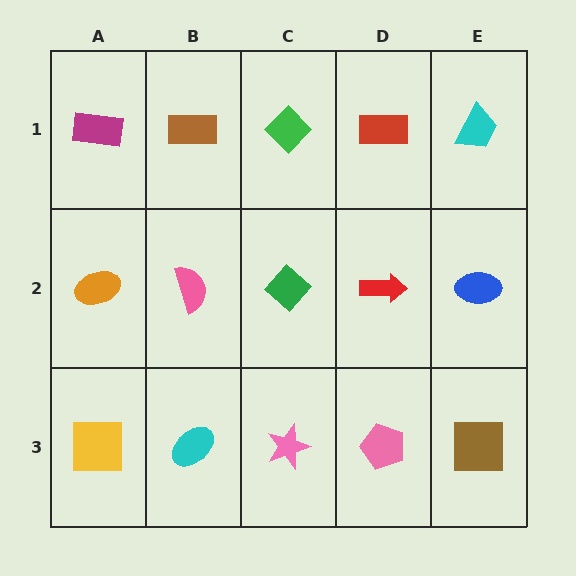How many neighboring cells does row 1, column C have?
3.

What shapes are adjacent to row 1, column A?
An orange ellipse (row 2, column A), a brown rectangle (row 1, column B).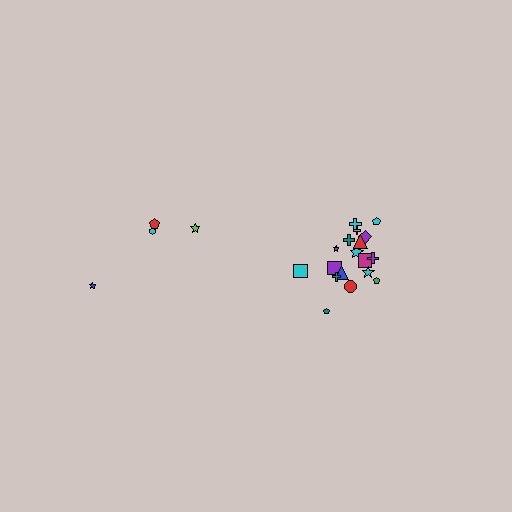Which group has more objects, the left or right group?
The right group.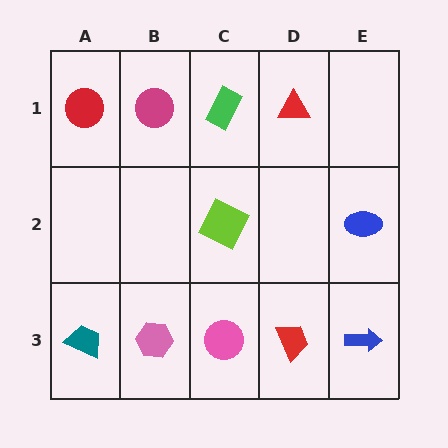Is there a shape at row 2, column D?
No, that cell is empty.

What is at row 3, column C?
A pink circle.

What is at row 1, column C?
A green rectangle.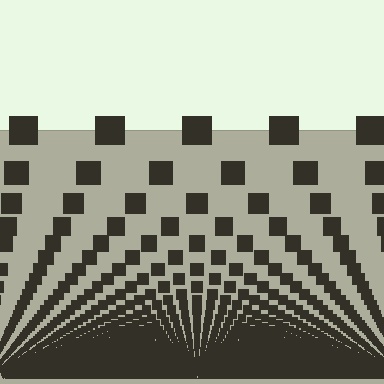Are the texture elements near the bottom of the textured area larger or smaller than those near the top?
Smaller. The gradient is inverted — elements near the bottom are smaller and denser.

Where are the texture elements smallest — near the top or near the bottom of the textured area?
Near the bottom.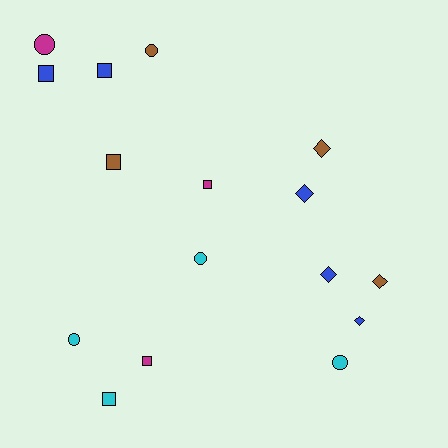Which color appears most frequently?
Blue, with 5 objects.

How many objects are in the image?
There are 16 objects.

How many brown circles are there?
There is 1 brown circle.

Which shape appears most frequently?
Square, with 6 objects.